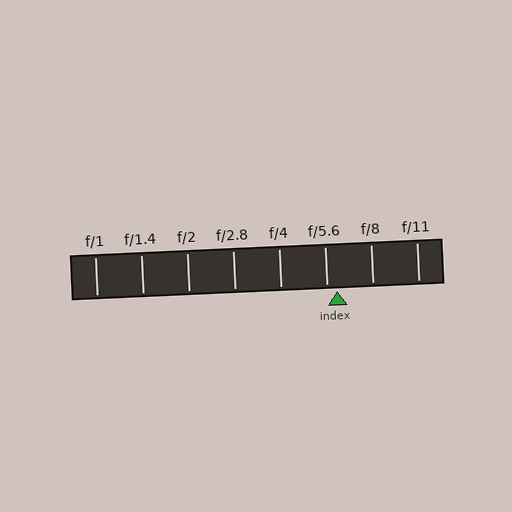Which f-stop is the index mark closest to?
The index mark is closest to f/5.6.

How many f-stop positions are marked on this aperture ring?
There are 8 f-stop positions marked.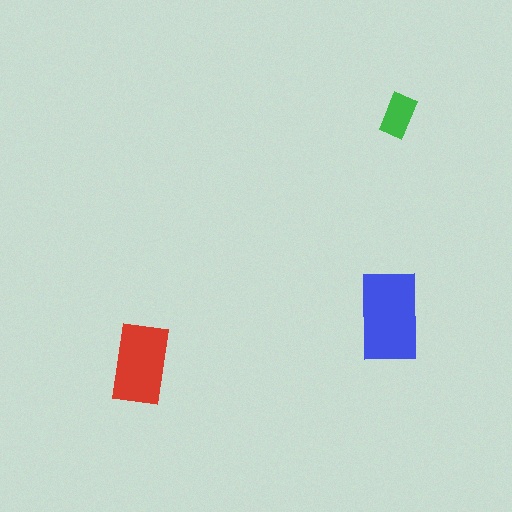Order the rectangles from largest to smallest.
the blue one, the red one, the green one.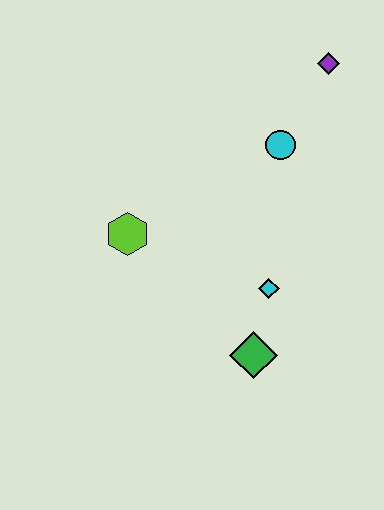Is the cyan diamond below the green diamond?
No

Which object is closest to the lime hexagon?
The cyan diamond is closest to the lime hexagon.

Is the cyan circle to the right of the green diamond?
Yes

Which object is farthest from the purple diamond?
The green diamond is farthest from the purple diamond.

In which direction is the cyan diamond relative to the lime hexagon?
The cyan diamond is to the right of the lime hexagon.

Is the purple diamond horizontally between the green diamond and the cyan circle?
No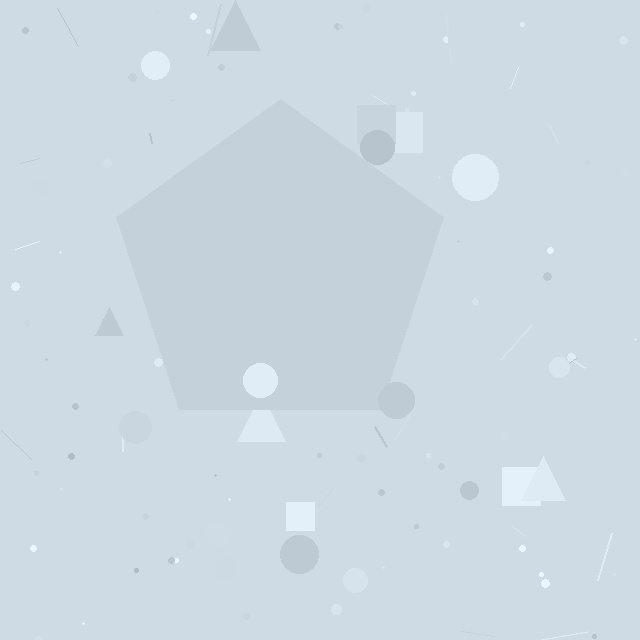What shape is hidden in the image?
A pentagon is hidden in the image.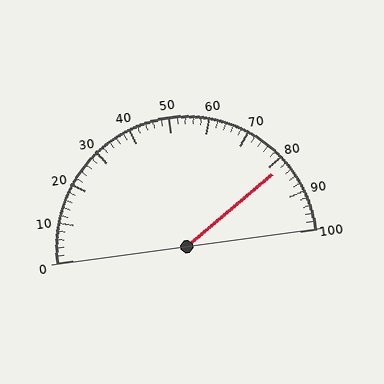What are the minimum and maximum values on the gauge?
The gauge ranges from 0 to 100.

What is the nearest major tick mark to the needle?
The nearest major tick mark is 80.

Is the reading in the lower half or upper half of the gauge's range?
The reading is in the upper half of the range (0 to 100).